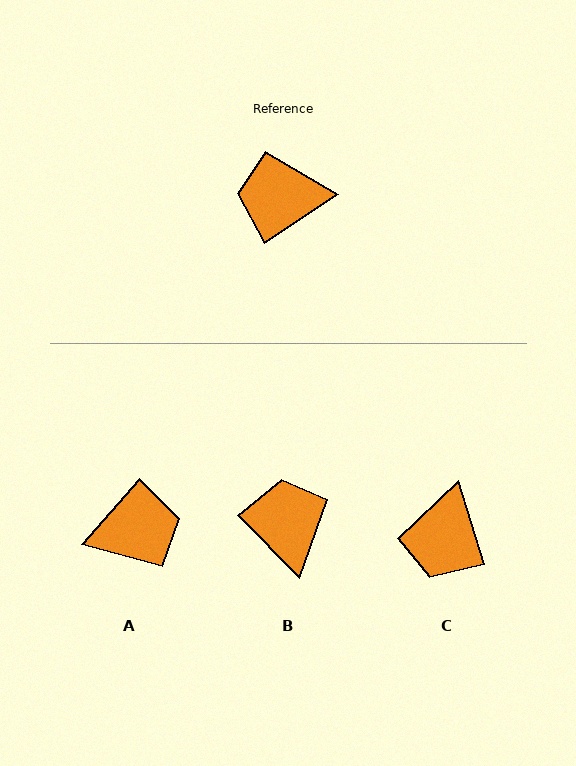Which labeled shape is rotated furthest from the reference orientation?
A, about 165 degrees away.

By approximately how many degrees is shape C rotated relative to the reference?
Approximately 74 degrees counter-clockwise.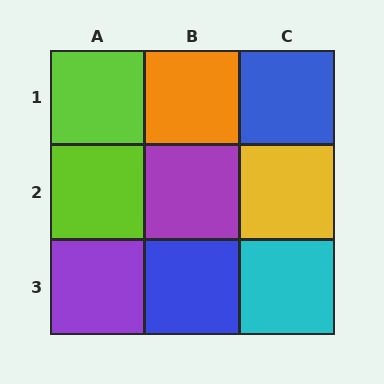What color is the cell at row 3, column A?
Purple.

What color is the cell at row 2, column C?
Yellow.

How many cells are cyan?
1 cell is cyan.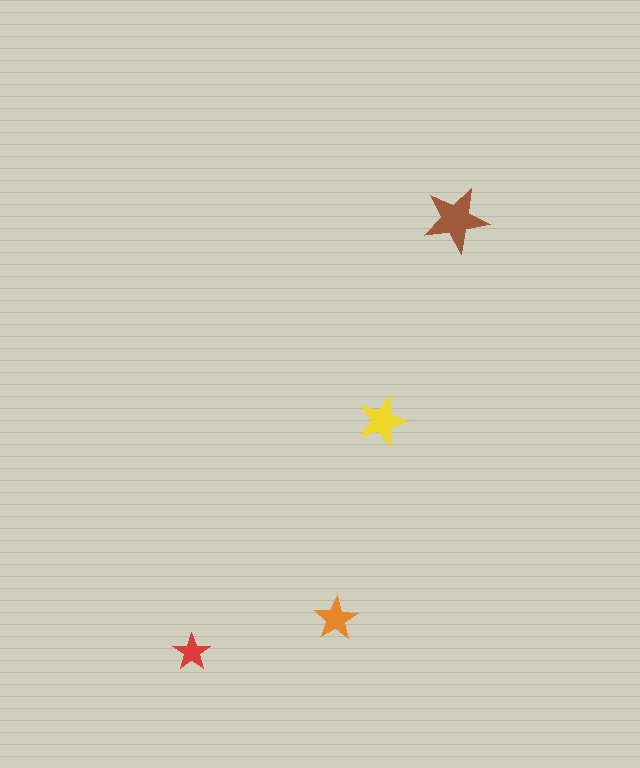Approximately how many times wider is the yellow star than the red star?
About 1.5 times wider.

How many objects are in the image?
There are 4 objects in the image.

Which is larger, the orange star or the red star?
The orange one.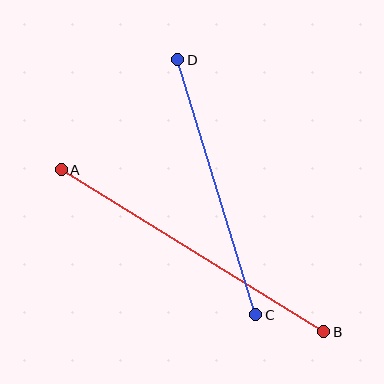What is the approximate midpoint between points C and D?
The midpoint is at approximately (217, 187) pixels.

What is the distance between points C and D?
The distance is approximately 266 pixels.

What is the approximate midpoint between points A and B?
The midpoint is at approximately (193, 251) pixels.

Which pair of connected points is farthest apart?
Points A and B are farthest apart.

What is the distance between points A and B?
The distance is approximately 309 pixels.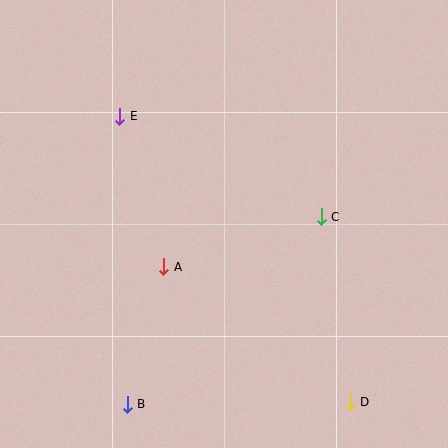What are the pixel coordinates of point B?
Point B is at (127, 404).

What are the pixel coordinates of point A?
Point A is at (164, 267).